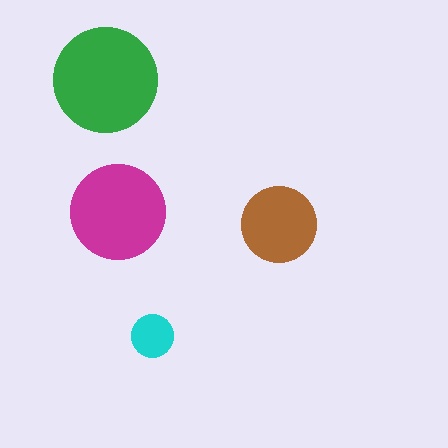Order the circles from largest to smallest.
the green one, the magenta one, the brown one, the cyan one.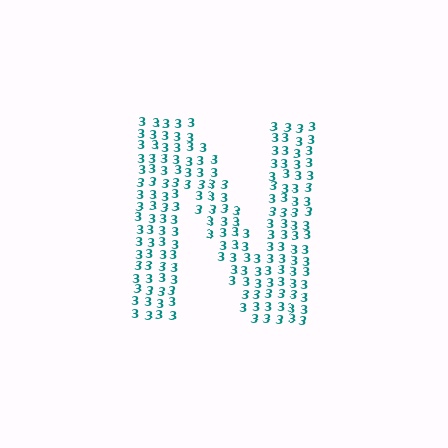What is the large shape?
The large shape is the letter N.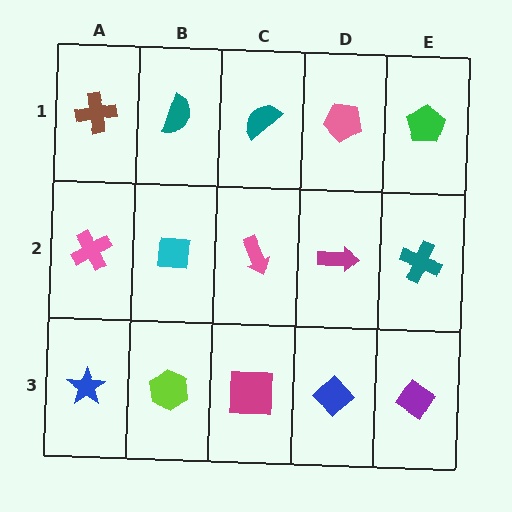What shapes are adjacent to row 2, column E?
A green pentagon (row 1, column E), a purple diamond (row 3, column E), a magenta arrow (row 2, column D).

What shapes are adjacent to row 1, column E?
A teal cross (row 2, column E), a pink pentagon (row 1, column D).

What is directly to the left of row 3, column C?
A lime hexagon.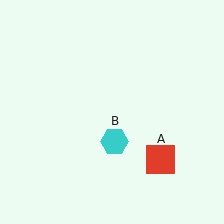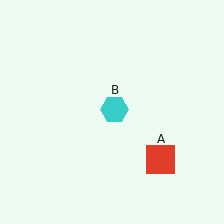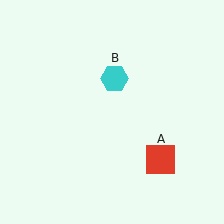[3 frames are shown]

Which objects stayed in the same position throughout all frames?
Red square (object A) remained stationary.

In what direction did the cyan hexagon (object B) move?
The cyan hexagon (object B) moved up.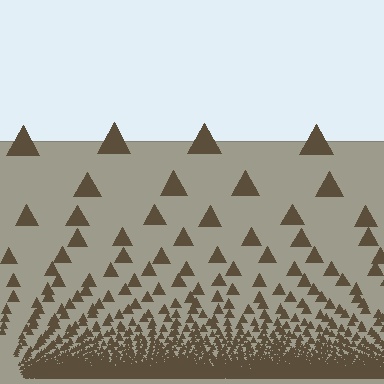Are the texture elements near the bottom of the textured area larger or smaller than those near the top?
Smaller. The gradient is inverted — elements near the bottom are smaller and denser.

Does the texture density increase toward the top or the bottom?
Density increases toward the bottom.